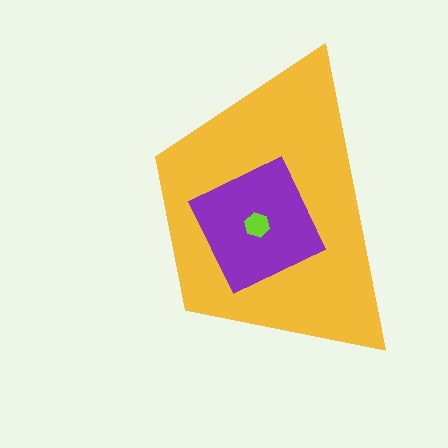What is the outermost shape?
The yellow trapezoid.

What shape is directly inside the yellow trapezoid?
The purple square.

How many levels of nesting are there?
3.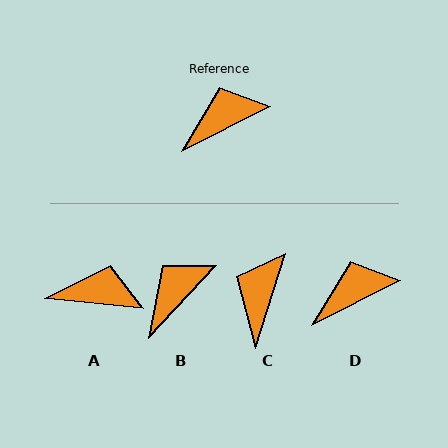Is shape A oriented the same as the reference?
No, it is off by about 32 degrees.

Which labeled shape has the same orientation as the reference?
D.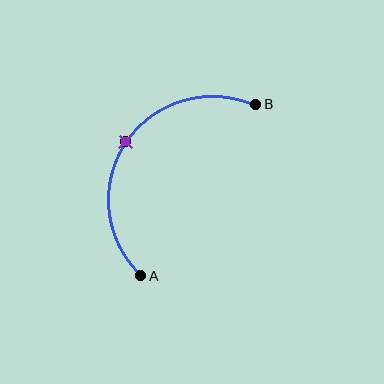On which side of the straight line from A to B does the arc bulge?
The arc bulges above and to the left of the straight line connecting A and B.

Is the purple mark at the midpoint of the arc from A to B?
Yes. The purple mark lies on the arc at equal arc-length from both A and B — it is the arc midpoint.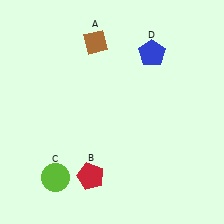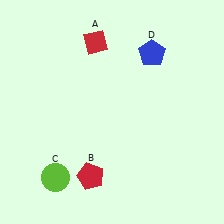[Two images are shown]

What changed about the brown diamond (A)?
In Image 1, A is brown. In Image 2, it changed to red.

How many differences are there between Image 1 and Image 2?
There is 1 difference between the two images.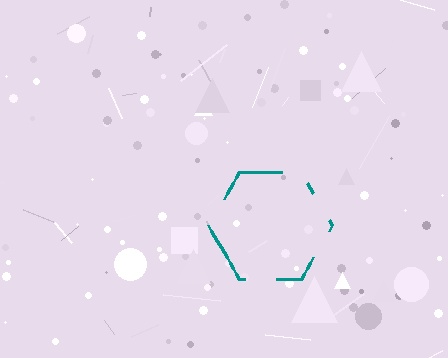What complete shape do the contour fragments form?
The contour fragments form a hexagon.